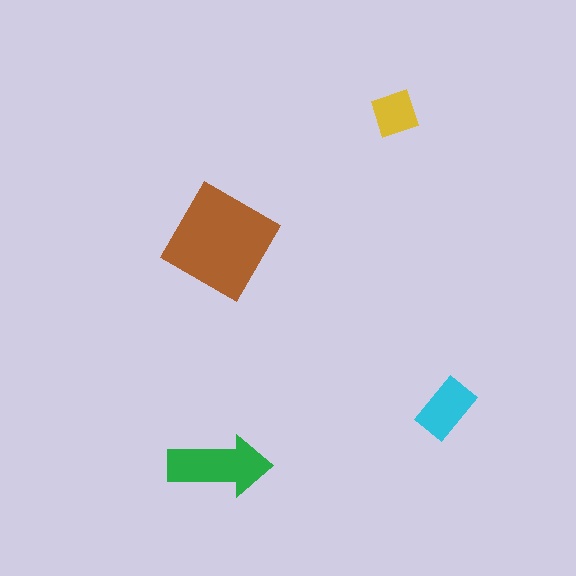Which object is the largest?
The brown diamond.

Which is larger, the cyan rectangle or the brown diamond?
The brown diamond.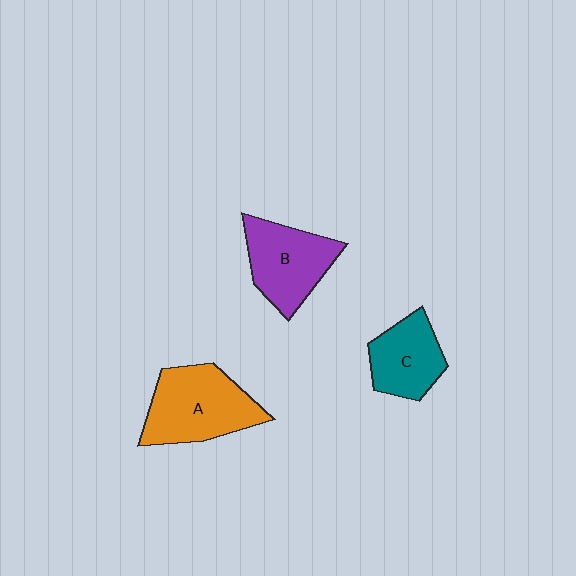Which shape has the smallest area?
Shape C (teal).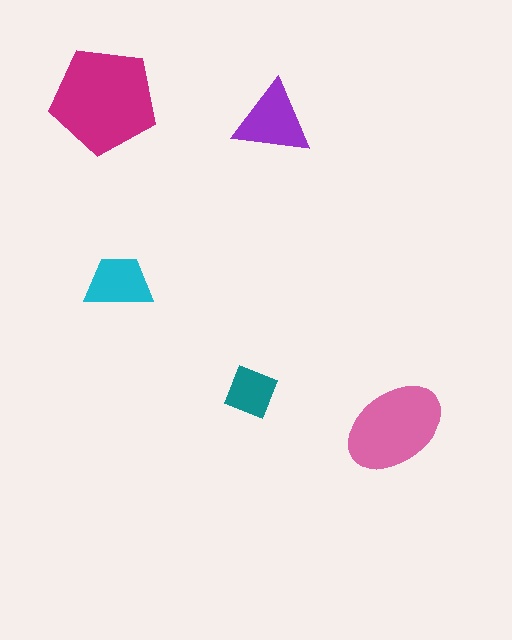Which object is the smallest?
The teal square.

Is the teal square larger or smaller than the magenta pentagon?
Smaller.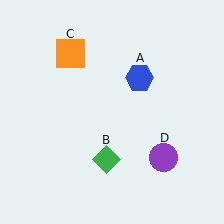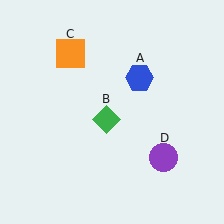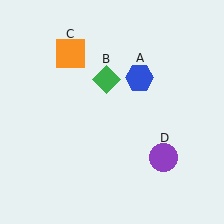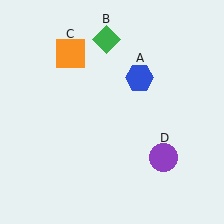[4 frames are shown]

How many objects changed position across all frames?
1 object changed position: green diamond (object B).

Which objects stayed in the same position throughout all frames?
Blue hexagon (object A) and orange square (object C) and purple circle (object D) remained stationary.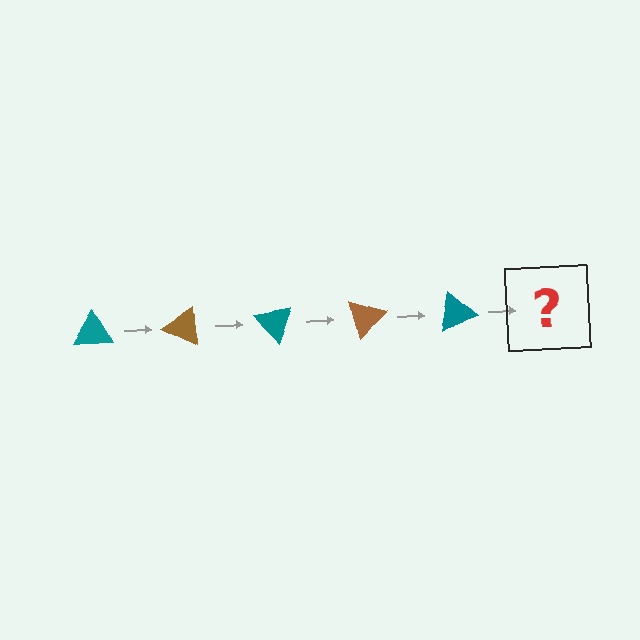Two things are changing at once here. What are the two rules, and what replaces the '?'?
The two rules are that it rotates 25 degrees each step and the color cycles through teal and brown. The '?' should be a brown triangle, rotated 125 degrees from the start.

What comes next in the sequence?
The next element should be a brown triangle, rotated 125 degrees from the start.